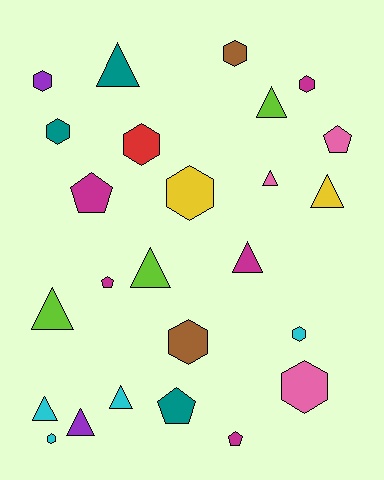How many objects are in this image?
There are 25 objects.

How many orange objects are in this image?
There are no orange objects.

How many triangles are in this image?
There are 10 triangles.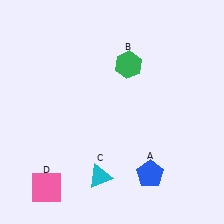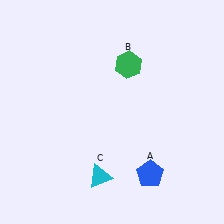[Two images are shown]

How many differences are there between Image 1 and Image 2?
There is 1 difference between the two images.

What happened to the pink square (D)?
The pink square (D) was removed in Image 2. It was in the bottom-left area of Image 1.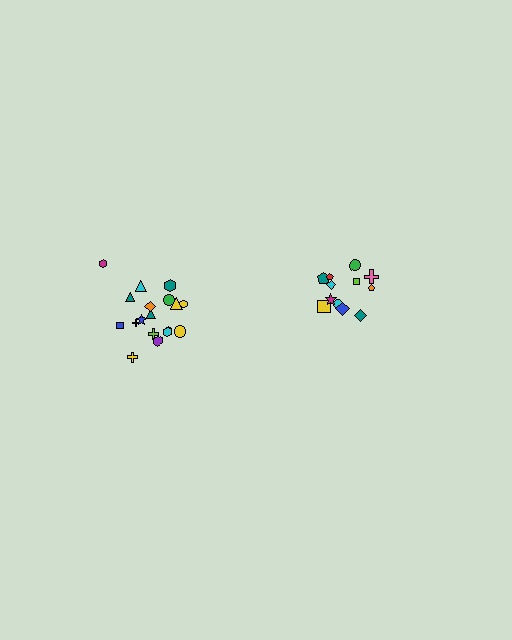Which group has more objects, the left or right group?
The left group.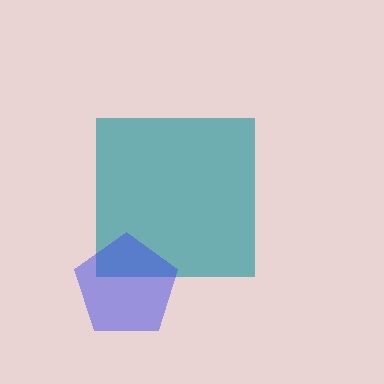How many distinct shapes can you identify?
There are 2 distinct shapes: a teal square, a blue pentagon.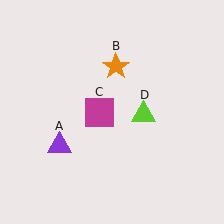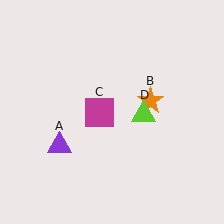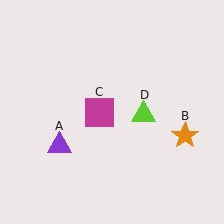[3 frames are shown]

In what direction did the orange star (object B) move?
The orange star (object B) moved down and to the right.